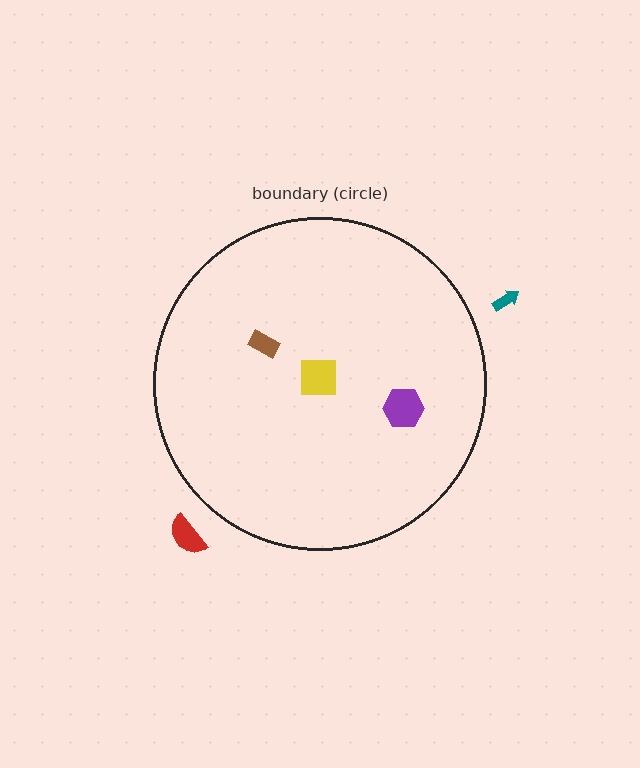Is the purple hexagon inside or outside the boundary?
Inside.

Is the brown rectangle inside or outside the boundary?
Inside.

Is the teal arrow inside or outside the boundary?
Outside.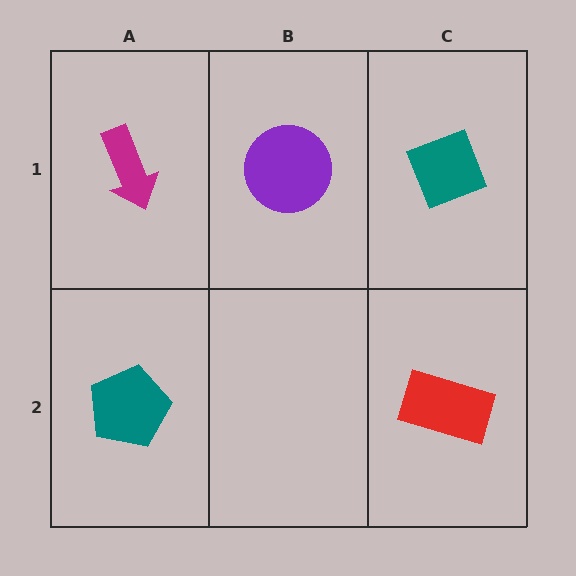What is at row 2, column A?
A teal pentagon.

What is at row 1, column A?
A magenta arrow.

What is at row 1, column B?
A purple circle.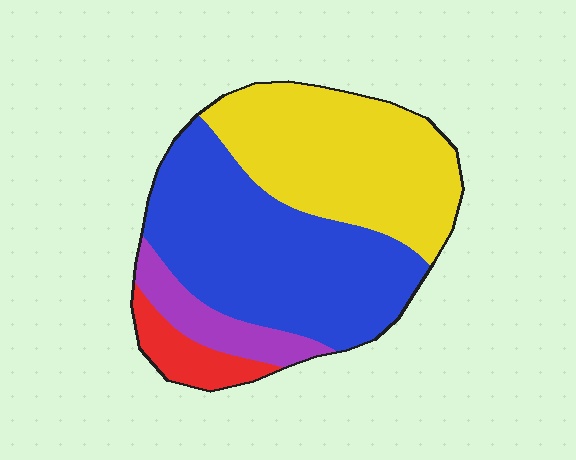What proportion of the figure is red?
Red takes up less than a sixth of the figure.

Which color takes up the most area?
Blue, at roughly 45%.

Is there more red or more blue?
Blue.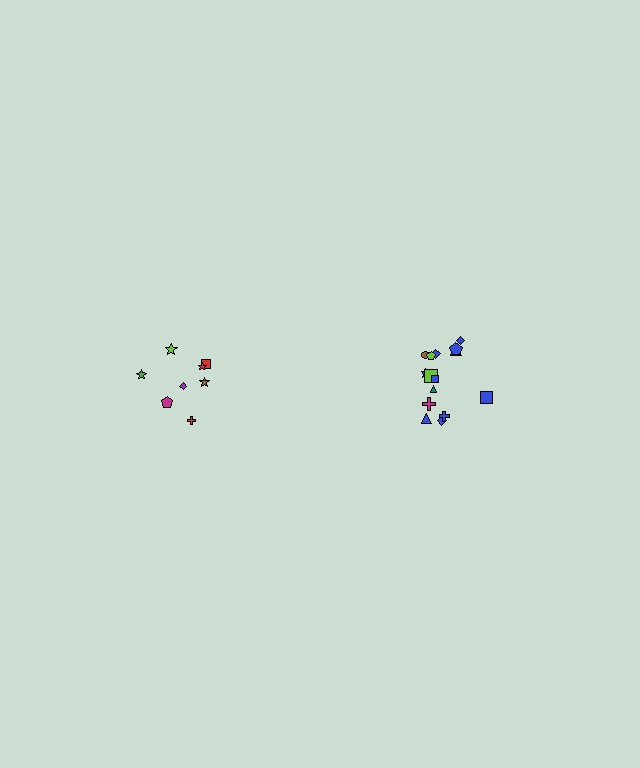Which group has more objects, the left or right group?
The right group.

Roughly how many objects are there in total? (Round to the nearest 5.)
Roughly 25 objects in total.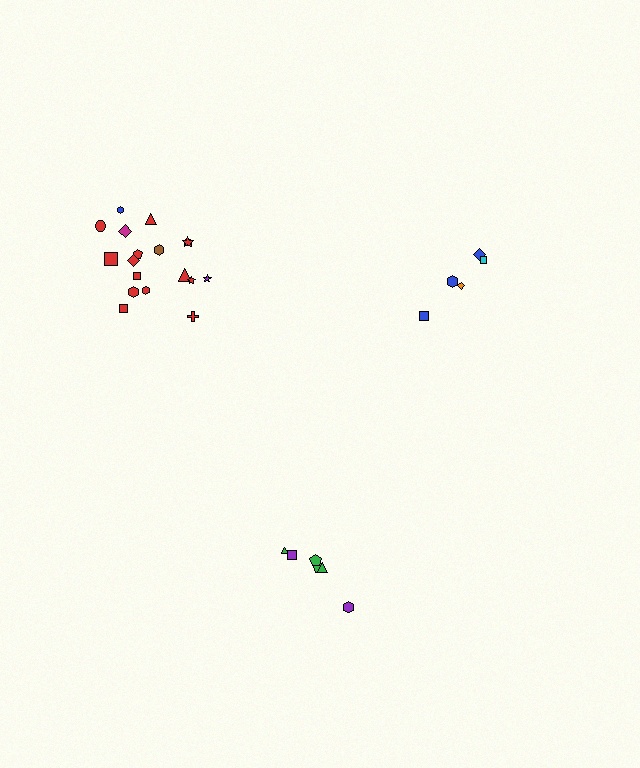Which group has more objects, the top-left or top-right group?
The top-left group.